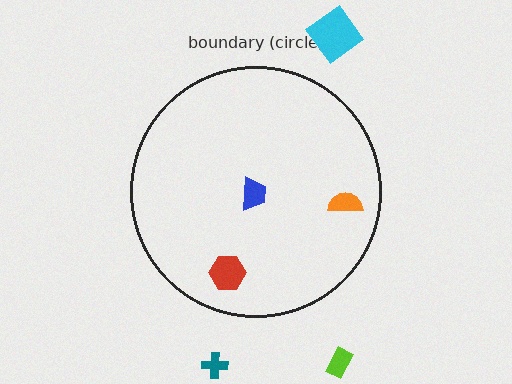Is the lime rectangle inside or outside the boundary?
Outside.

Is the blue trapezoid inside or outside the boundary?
Inside.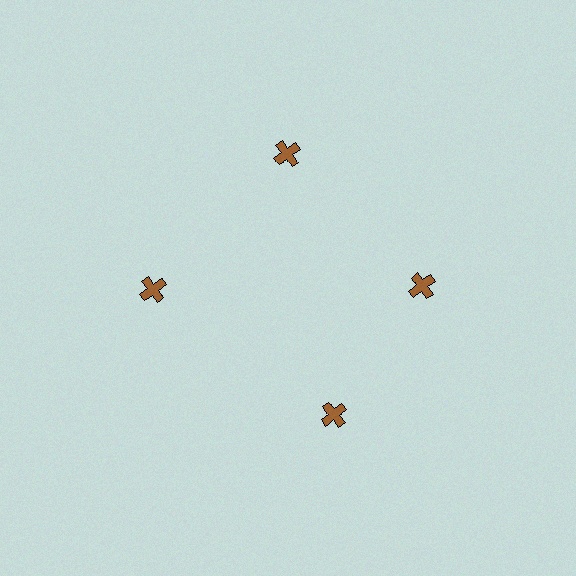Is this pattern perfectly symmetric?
No. The 4 brown crosses are arranged in a ring, but one element near the 6 o'clock position is rotated out of alignment along the ring, breaking the 4-fold rotational symmetry.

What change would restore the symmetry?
The symmetry would be restored by rotating it back into even spacing with its neighbors so that all 4 crosses sit at equal angles and equal distance from the center.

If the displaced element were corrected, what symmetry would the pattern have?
It would have 4-fold rotational symmetry — the pattern would map onto itself every 90 degrees.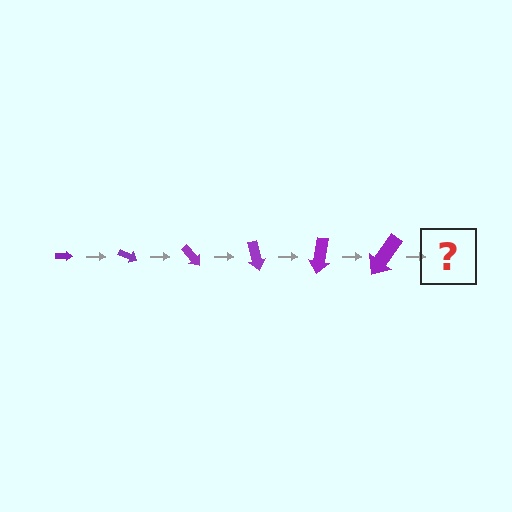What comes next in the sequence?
The next element should be an arrow, larger than the previous one and rotated 150 degrees from the start.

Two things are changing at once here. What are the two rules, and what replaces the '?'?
The two rules are that the arrow grows larger each step and it rotates 25 degrees each step. The '?' should be an arrow, larger than the previous one and rotated 150 degrees from the start.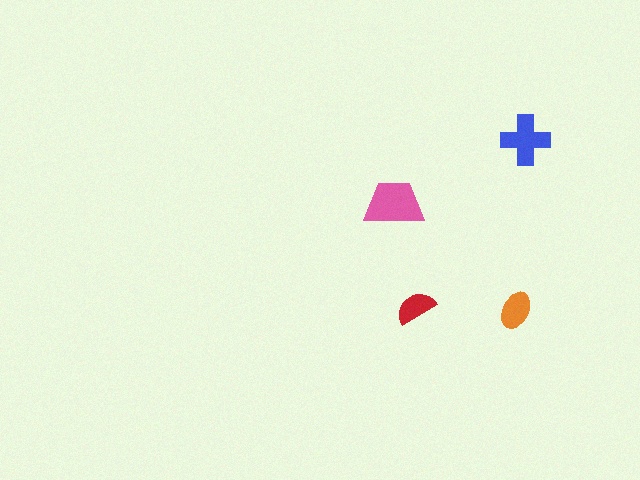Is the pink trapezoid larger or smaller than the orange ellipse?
Larger.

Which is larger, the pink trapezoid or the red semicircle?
The pink trapezoid.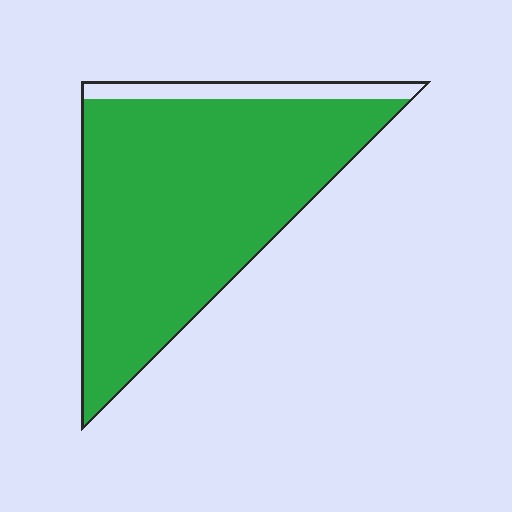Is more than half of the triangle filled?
Yes.